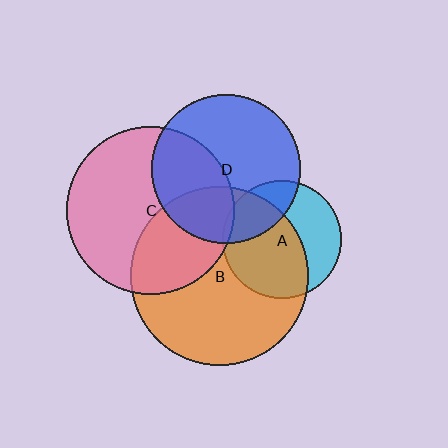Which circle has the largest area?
Circle B (orange).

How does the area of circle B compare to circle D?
Approximately 1.4 times.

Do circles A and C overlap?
Yes.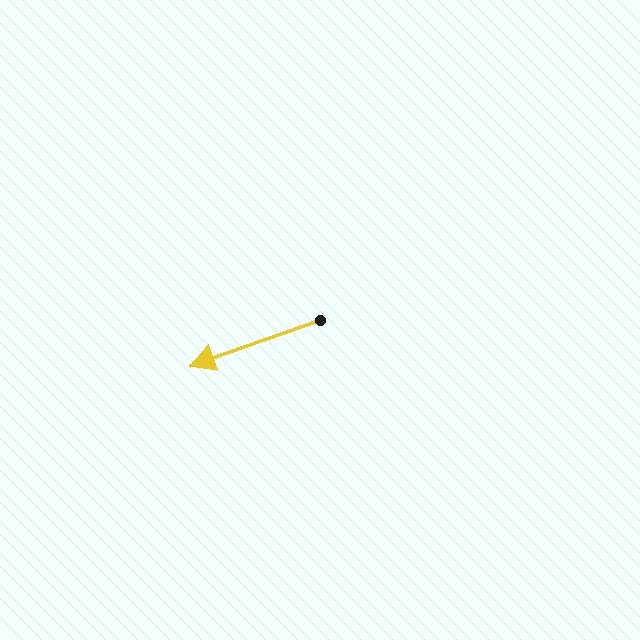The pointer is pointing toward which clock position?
Roughly 8 o'clock.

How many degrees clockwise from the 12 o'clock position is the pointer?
Approximately 250 degrees.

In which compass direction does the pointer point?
West.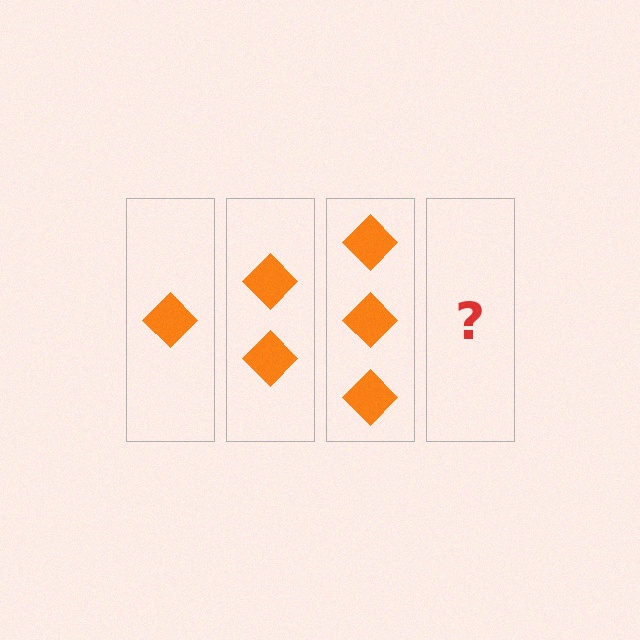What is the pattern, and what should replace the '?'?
The pattern is that each step adds one more diamond. The '?' should be 4 diamonds.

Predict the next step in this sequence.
The next step is 4 diamonds.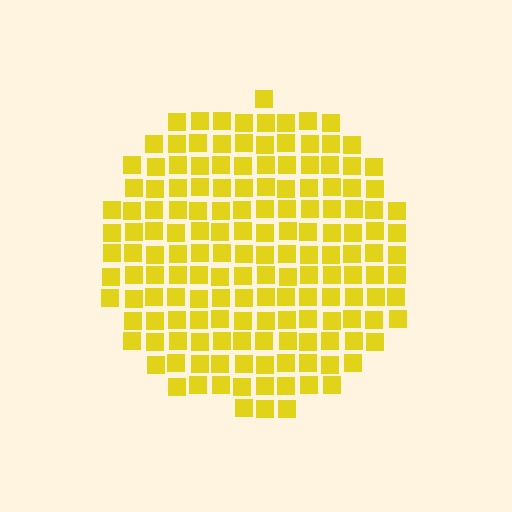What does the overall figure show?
The overall figure shows a circle.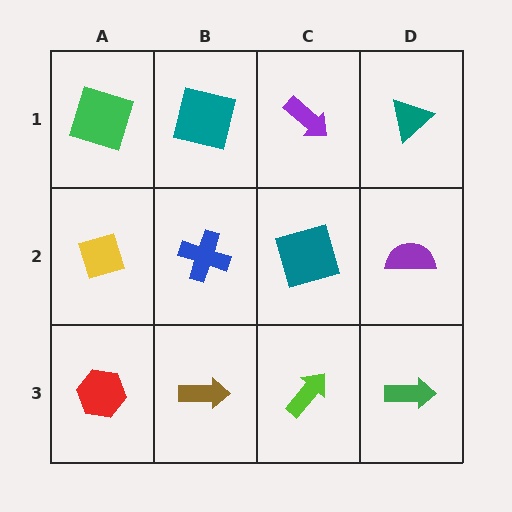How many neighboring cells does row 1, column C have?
3.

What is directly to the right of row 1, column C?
A teal triangle.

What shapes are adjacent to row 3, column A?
A yellow diamond (row 2, column A), a brown arrow (row 3, column B).